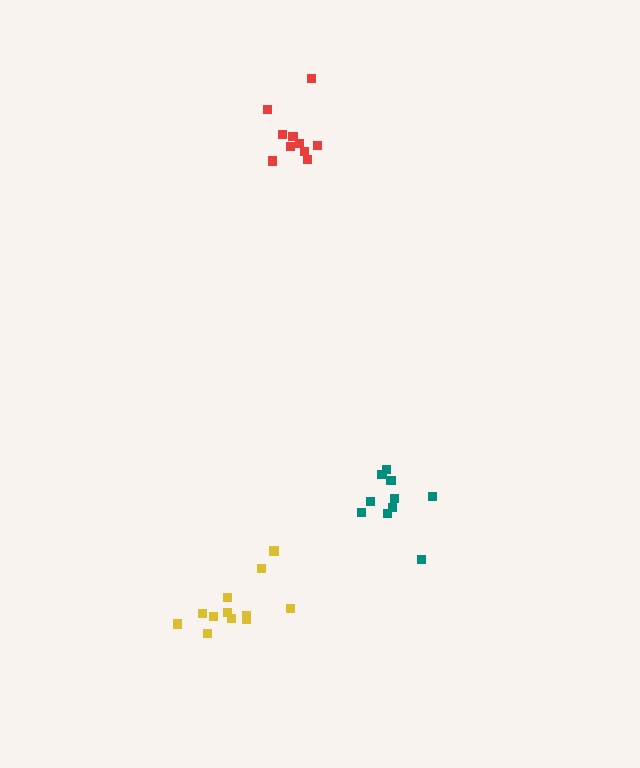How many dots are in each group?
Group 1: 12 dots, Group 2: 10 dots, Group 3: 10 dots (32 total).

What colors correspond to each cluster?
The clusters are colored: yellow, teal, red.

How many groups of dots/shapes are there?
There are 3 groups.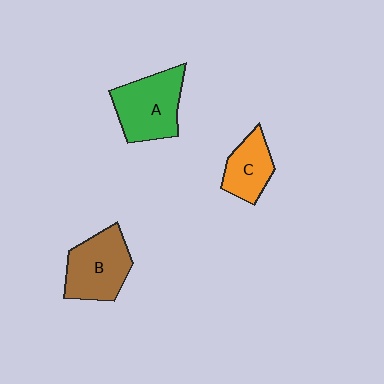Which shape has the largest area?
Shape A (green).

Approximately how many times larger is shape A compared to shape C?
Approximately 1.6 times.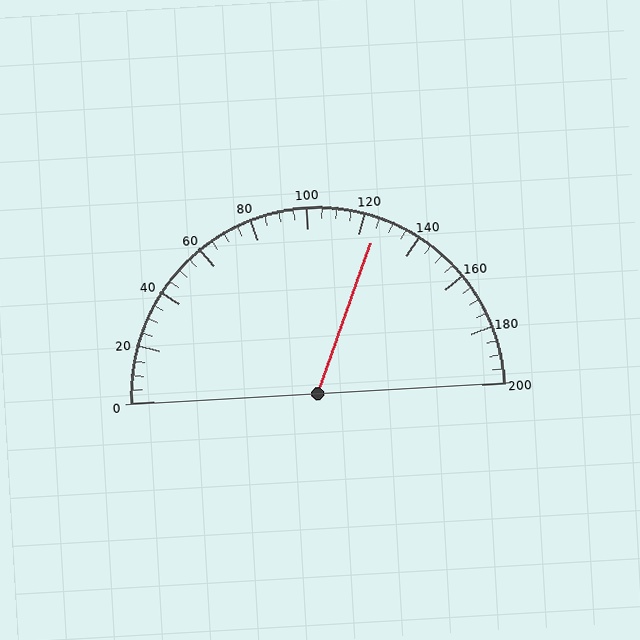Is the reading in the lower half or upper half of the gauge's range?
The reading is in the upper half of the range (0 to 200).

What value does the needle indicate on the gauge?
The needle indicates approximately 125.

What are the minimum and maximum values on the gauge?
The gauge ranges from 0 to 200.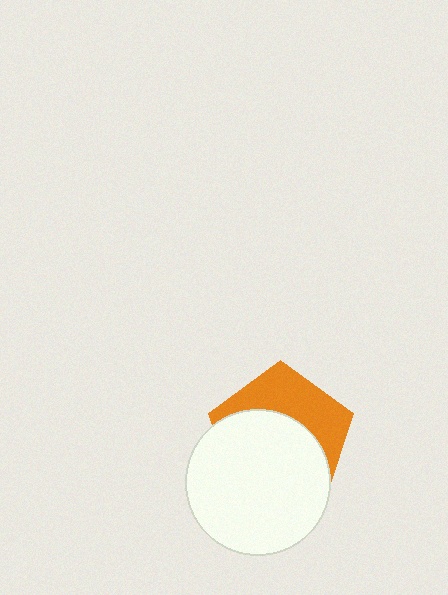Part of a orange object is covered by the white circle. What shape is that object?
It is a pentagon.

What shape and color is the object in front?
The object in front is a white circle.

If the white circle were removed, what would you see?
You would see the complete orange pentagon.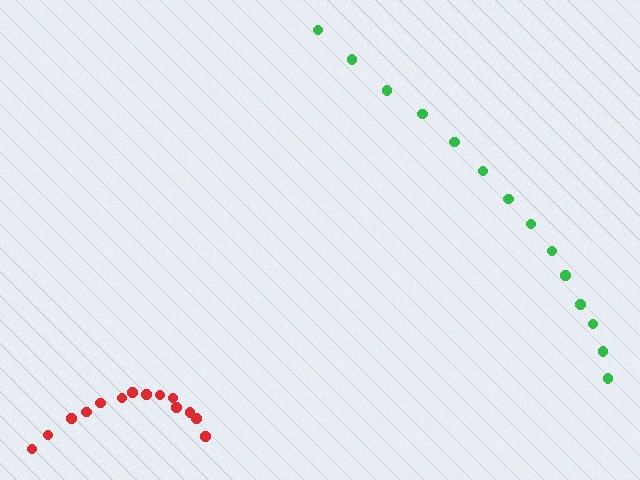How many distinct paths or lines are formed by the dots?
There are 2 distinct paths.